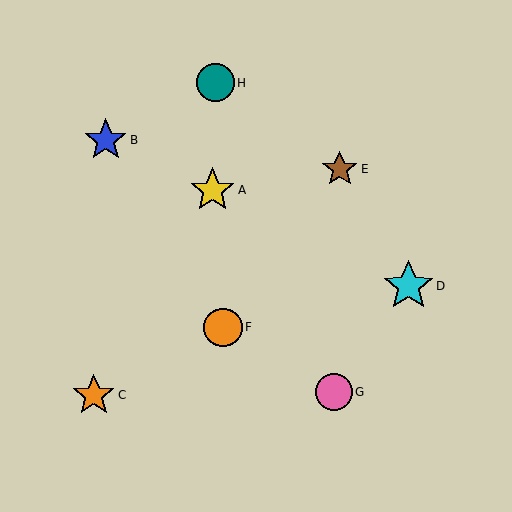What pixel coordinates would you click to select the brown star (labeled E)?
Click at (340, 169) to select the brown star E.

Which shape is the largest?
The cyan star (labeled D) is the largest.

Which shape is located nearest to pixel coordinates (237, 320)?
The orange circle (labeled F) at (223, 327) is nearest to that location.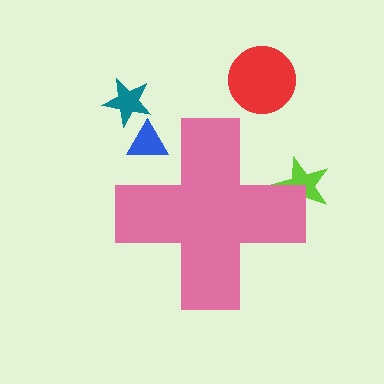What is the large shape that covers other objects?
A pink cross.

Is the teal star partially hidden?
No, the teal star is fully visible.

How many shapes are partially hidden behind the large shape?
2 shapes are partially hidden.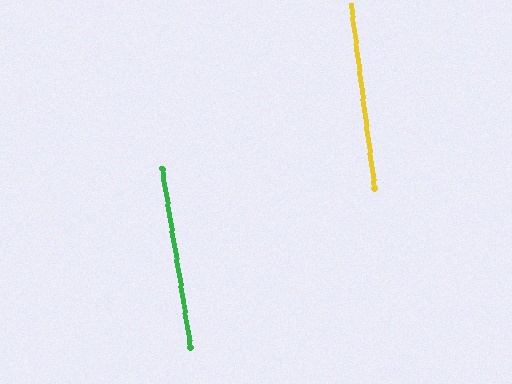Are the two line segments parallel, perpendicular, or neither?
Parallel — their directions differ by only 1.6°.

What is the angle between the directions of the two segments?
Approximately 2 degrees.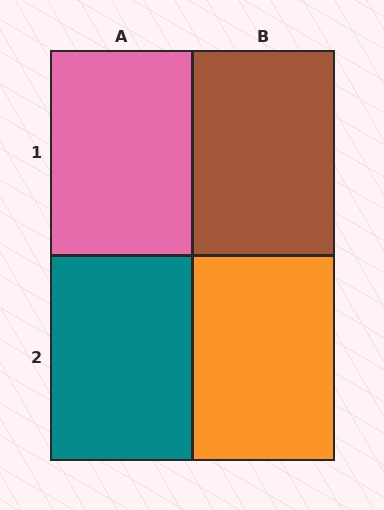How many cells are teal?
1 cell is teal.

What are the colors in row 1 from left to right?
Pink, brown.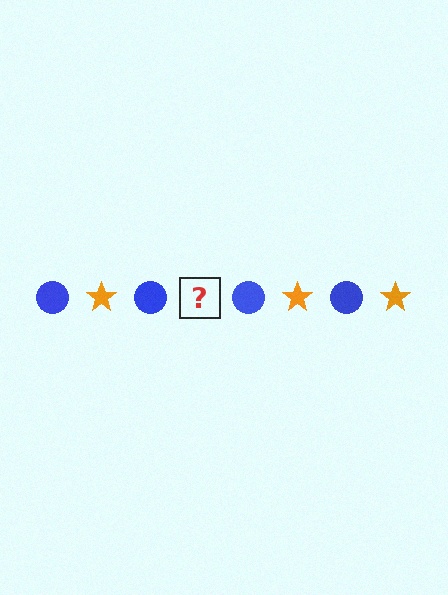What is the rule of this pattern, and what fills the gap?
The rule is that the pattern alternates between blue circle and orange star. The gap should be filled with an orange star.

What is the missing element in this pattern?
The missing element is an orange star.